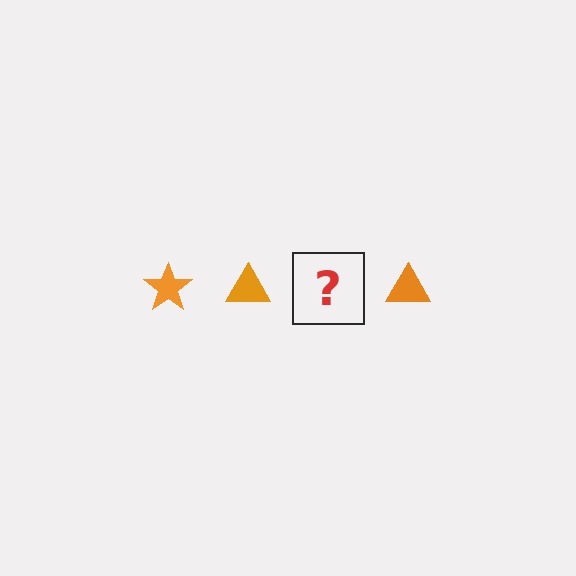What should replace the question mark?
The question mark should be replaced with an orange star.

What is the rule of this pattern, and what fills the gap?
The rule is that the pattern cycles through star, triangle shapes in orange. The gap should be filled with an orange star.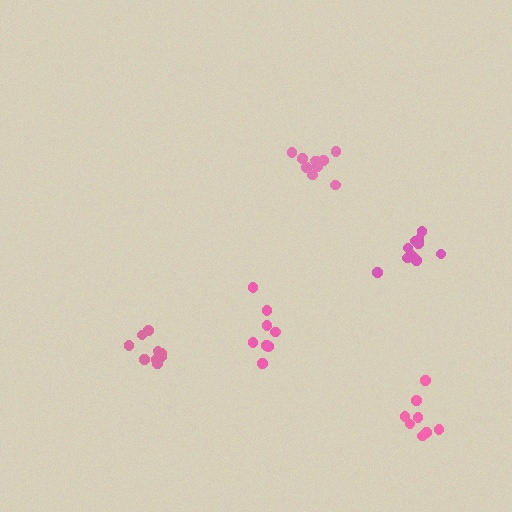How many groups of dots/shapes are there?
There are 5 groups.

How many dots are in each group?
Group 1: 11 dots, Group 2: 11 dots, Group 3: 9 dots, Group 4: 8 dots, Group 5: 8 dots (47 total).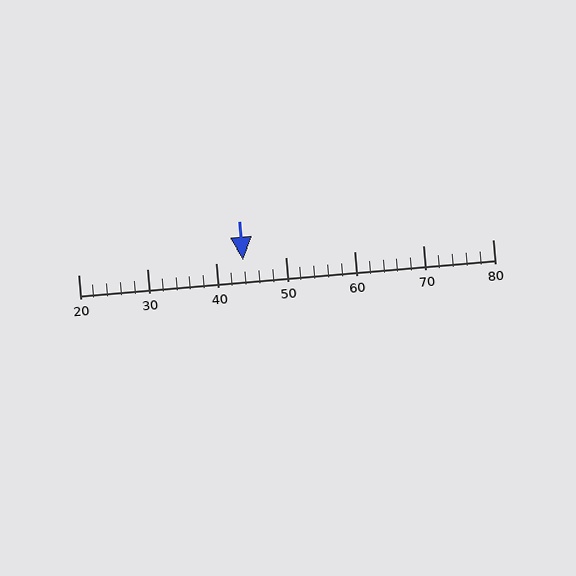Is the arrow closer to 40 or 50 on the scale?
The arrow is closer to 40.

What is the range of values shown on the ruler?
The ruler shows values from 20 to 80.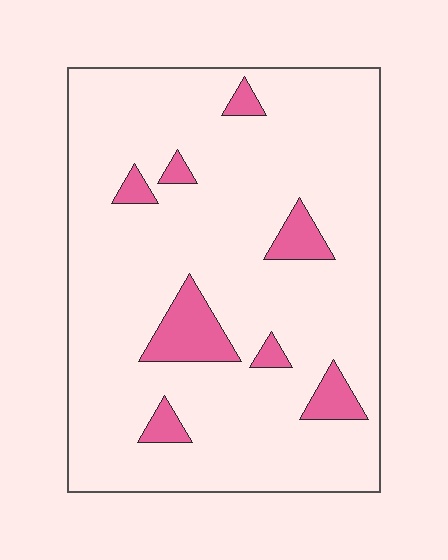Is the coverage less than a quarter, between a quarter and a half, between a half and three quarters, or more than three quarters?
Less than a quarter.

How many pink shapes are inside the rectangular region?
8.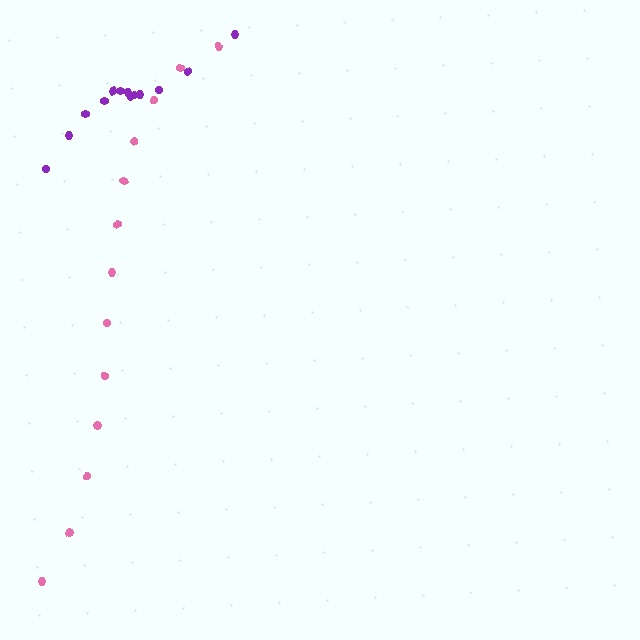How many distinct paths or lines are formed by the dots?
There are 2 distinct paths.